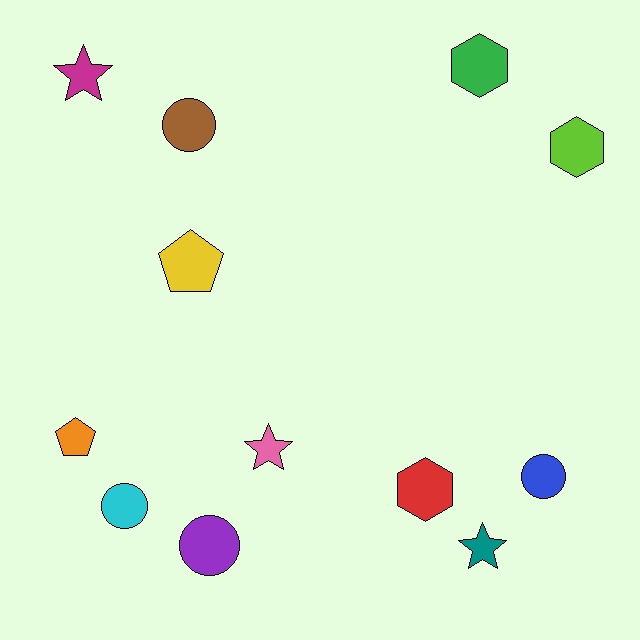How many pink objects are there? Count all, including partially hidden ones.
There is 1 pink object.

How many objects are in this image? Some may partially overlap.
There are 12 objects.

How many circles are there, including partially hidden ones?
There are 4 circles.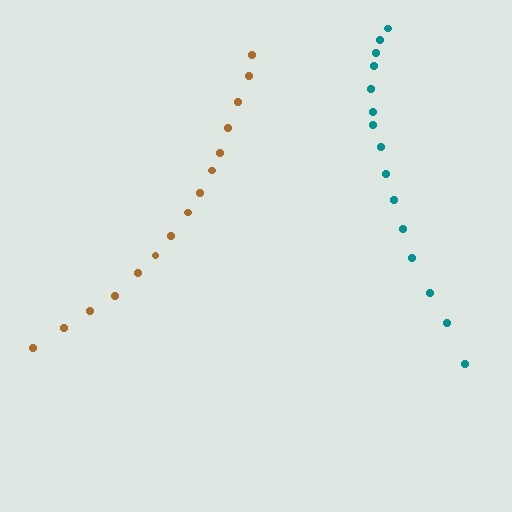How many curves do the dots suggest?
There are 2 distinct paths.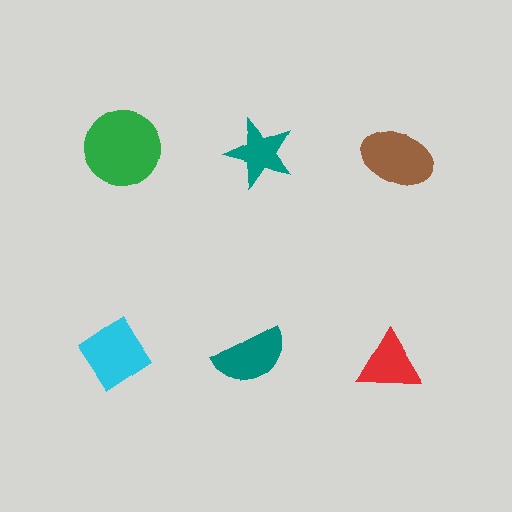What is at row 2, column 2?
A teal semicircle.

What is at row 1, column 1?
A green circle.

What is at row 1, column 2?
A teal star.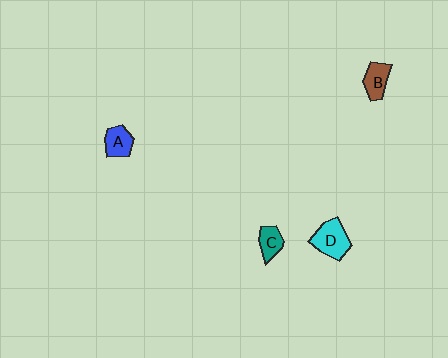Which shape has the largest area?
Shape D (cyan).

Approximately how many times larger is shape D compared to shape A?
Approximately 1.5 times.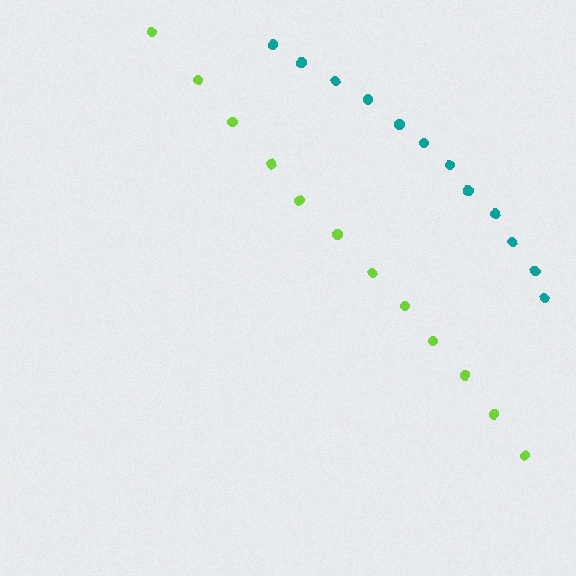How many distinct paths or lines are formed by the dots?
There are 2 distinct paths.